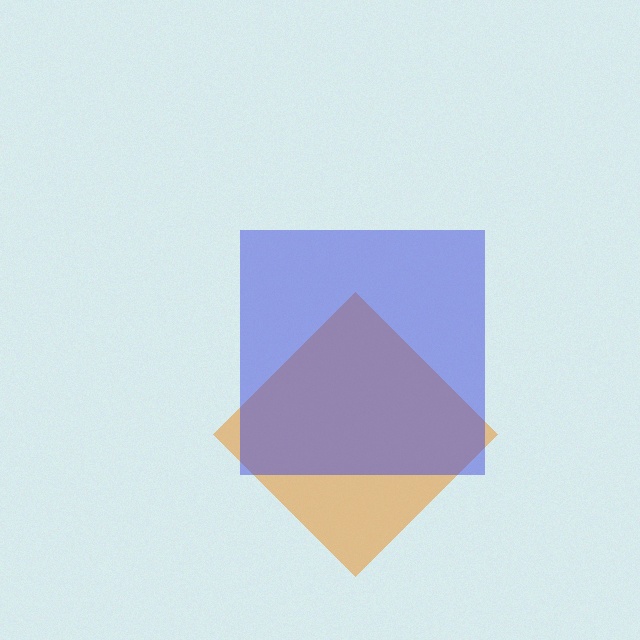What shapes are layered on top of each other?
The layered shapes are: an orange diamond, a blue square.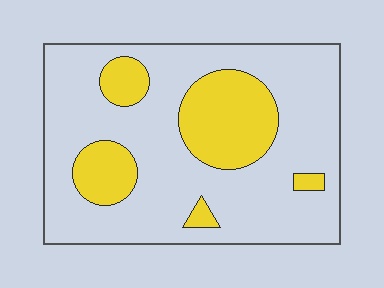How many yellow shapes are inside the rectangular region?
5.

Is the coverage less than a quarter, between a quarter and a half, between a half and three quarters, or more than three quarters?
Less than a quarter.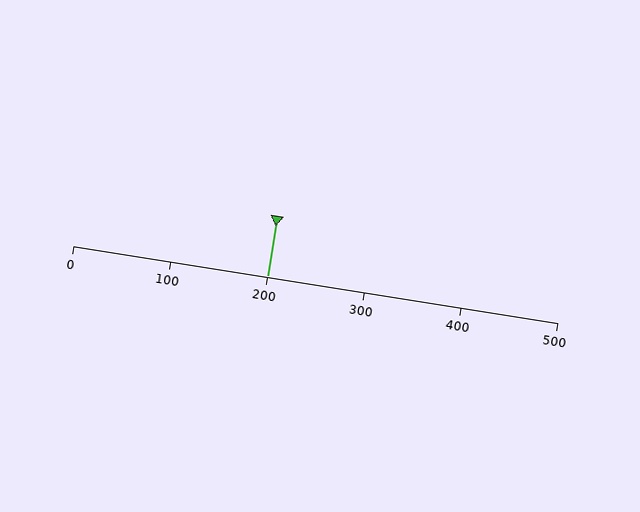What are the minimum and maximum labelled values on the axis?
The axis runs from 0 to 500.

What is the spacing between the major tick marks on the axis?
The major ticks are spaced 100 apart.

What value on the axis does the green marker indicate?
The marker indicates approximately 200.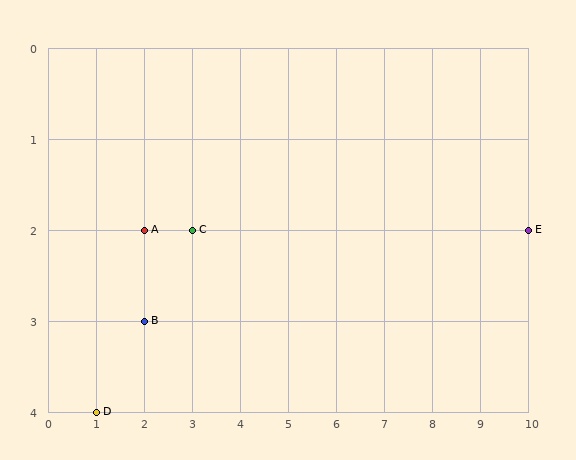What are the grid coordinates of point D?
Point D is at grid coordinates (1, 4).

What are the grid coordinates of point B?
Point B is at grid coordinates (2, 3).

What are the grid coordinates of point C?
Point C is at grid coordinates (3, 2).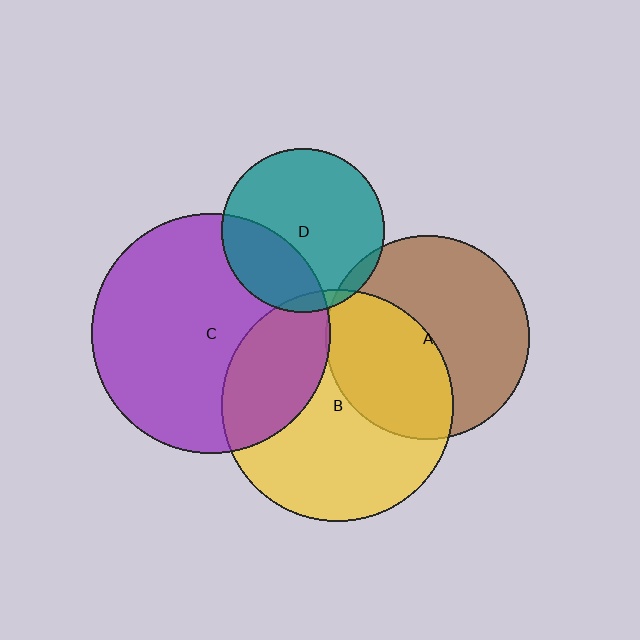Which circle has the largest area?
Circle C (purple).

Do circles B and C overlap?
Yes.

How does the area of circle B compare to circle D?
Approximately 2.0 times.